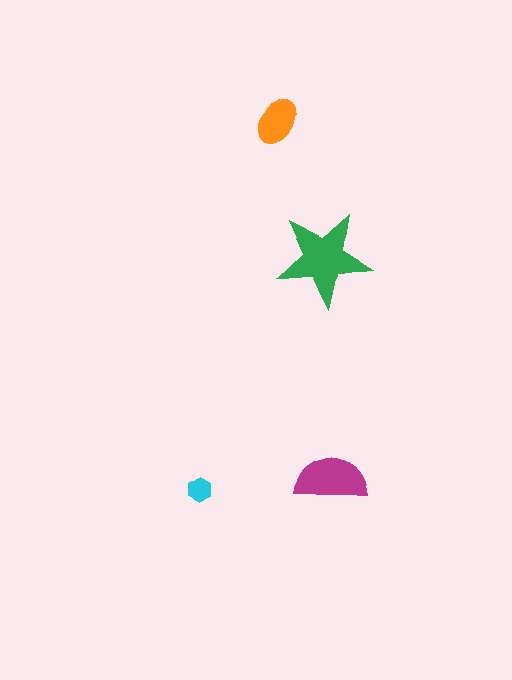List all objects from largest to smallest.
The green star, the magenta semicircle, the orange ellipse, the cyan hexagon.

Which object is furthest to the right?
The magenta semicircle is rightmost.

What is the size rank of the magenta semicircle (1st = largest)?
2nd.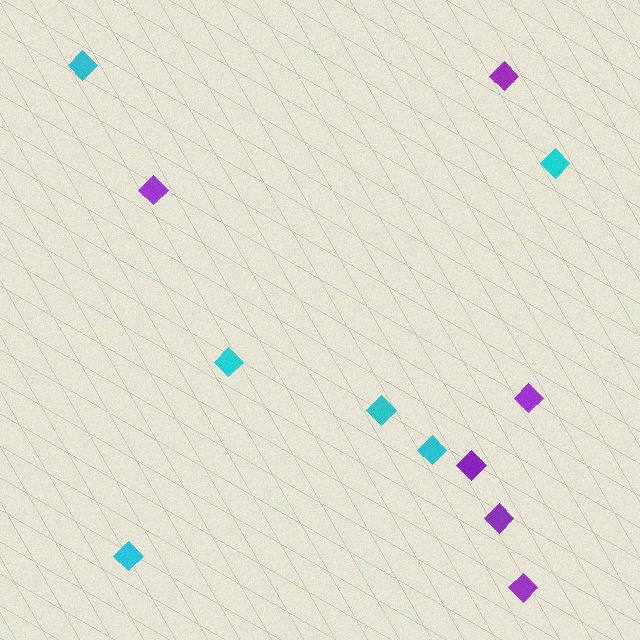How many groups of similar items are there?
There are 2 groups: one group of cyan diamonds (6) and one group of purple diamonds (6).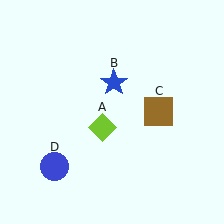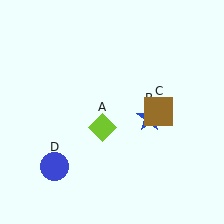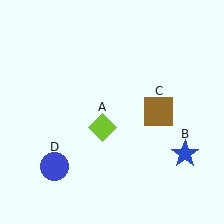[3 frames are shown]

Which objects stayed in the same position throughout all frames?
Lime diamond (object A) and brown square (object C) and blue circle (object D) remained stationary.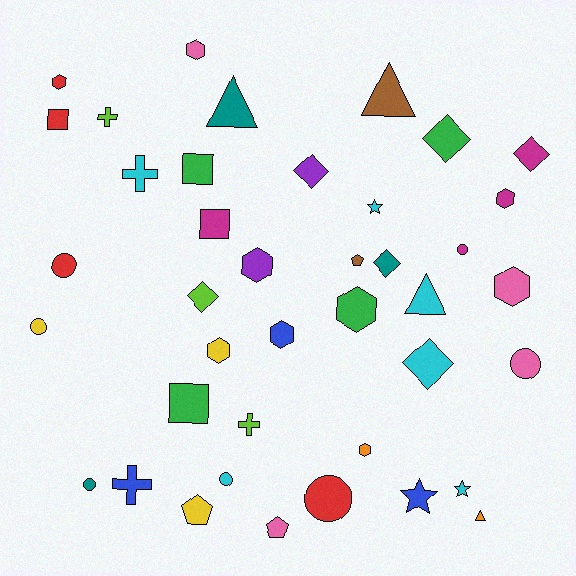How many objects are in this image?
There are 40 objects.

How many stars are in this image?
There are 3 stars.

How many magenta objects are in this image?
There are 4 magenta objects.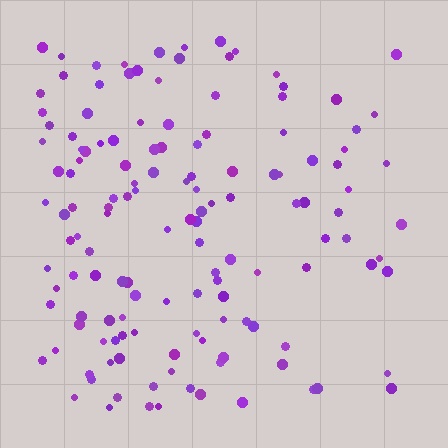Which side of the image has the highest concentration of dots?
The left.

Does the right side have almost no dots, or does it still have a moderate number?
Still a moderate number, just noticeably fewer than the left.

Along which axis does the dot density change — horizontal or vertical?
Horizontal.